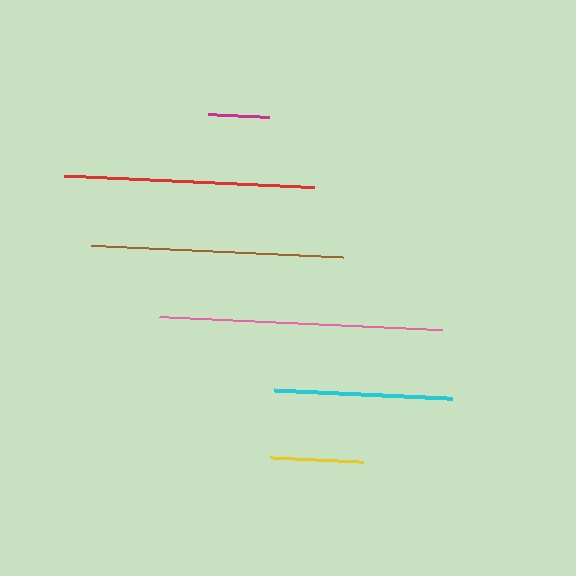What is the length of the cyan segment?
The cyan segment is approximately 178 pixels long.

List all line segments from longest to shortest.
From longest to shortest: pink, brown, red, cyan, yellow, magenta.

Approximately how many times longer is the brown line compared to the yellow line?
The brown line is approximately 2.7 times the length of the yellow line.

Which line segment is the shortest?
The magenta line is the shortest at approximately 61 pixels.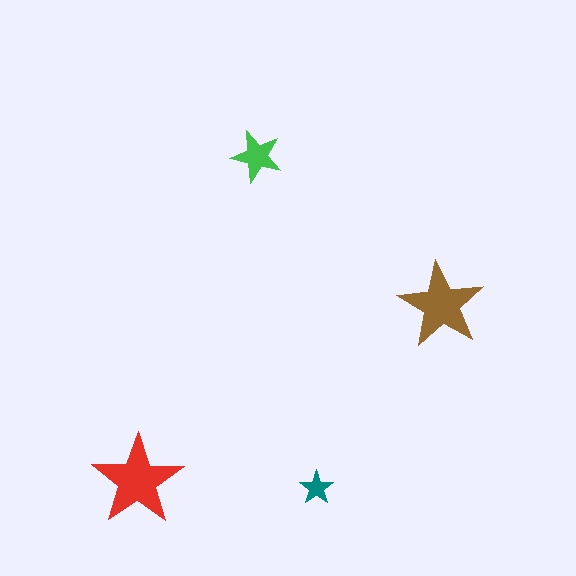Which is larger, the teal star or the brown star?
The brown one.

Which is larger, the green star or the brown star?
The brown one.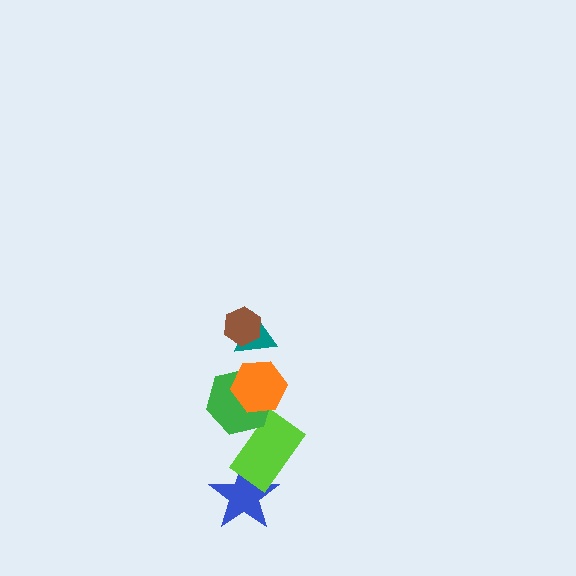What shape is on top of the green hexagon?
The orange hexagon is on top of the green hexagon.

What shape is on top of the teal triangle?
The brown hexagon is on top of the teal triangle.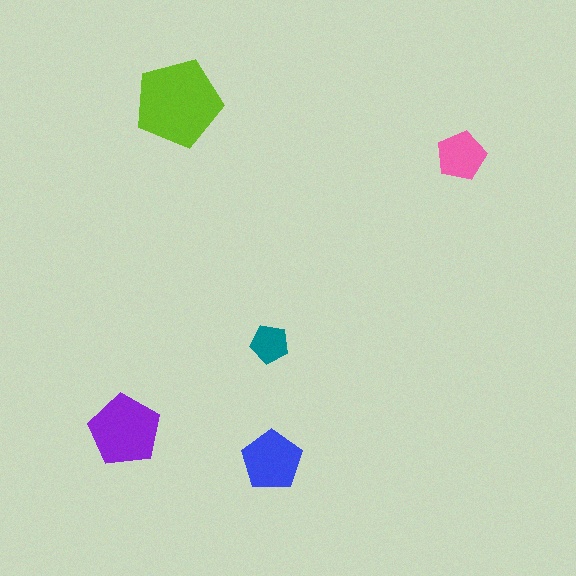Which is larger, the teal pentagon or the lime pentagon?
The lime one.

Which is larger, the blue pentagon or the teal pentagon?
The blue one.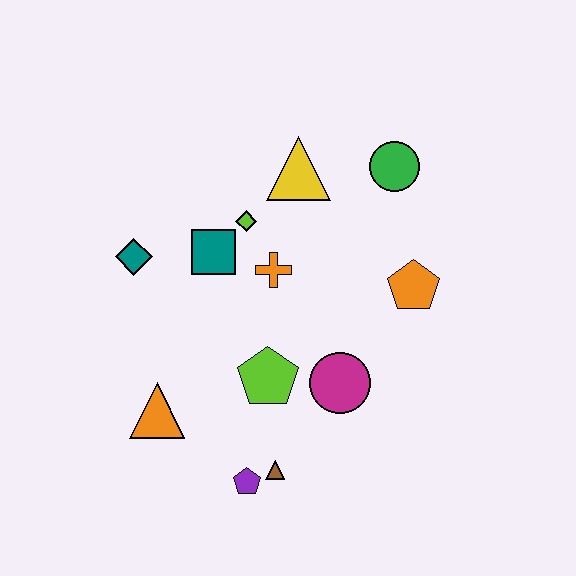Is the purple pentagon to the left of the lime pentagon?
Yes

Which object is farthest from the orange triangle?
The green circle is farthest from the orange triangle.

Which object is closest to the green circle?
The yellow triangle is closest to the green circle.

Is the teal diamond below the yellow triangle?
Yes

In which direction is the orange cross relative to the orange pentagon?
The orange cross is to the left of the orange pentagon.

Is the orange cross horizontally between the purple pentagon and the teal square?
No